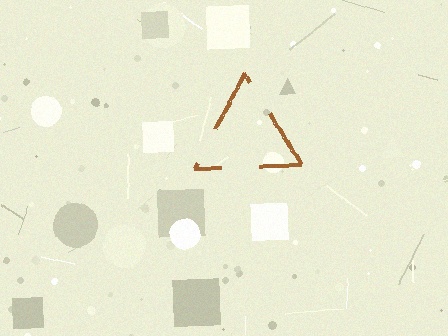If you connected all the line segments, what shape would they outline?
They would outline a triangle.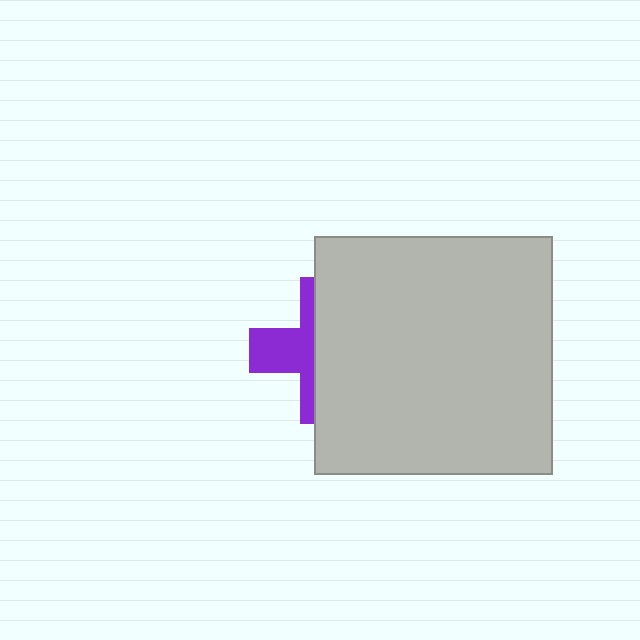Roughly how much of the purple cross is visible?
A small part of it is visible (roughly 38%).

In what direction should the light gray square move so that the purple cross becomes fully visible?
The light gray square should move right. That is the shortest direction to clear the overlap and leave the purple cross fully visible.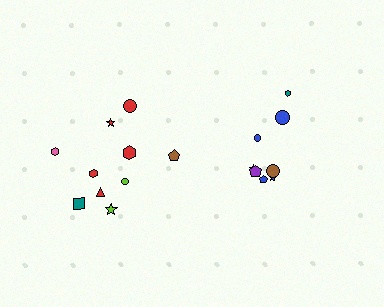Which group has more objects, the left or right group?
The left group.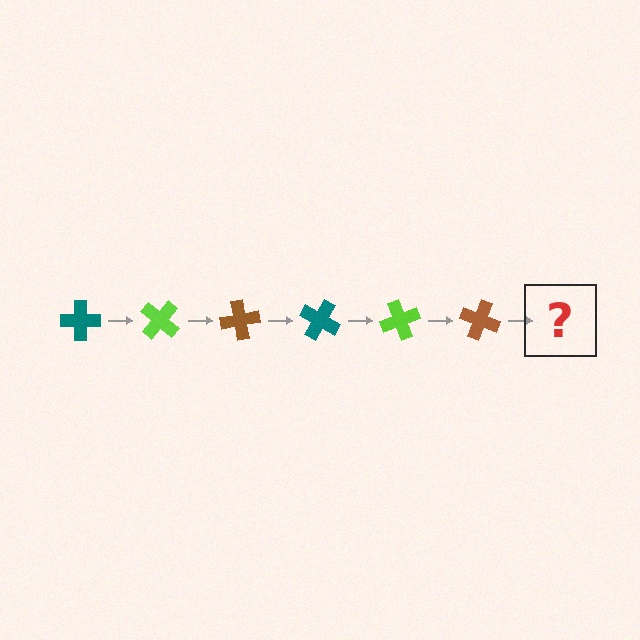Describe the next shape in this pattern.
It should be a teal cross, rotated 240 degrees from the start.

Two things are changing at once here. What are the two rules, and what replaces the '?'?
The two rules are that it rotates 40 degrees each step and the color cycles through teal, lime, and brown. The '?' should be a teal cross, rotated 240 degrees from the start.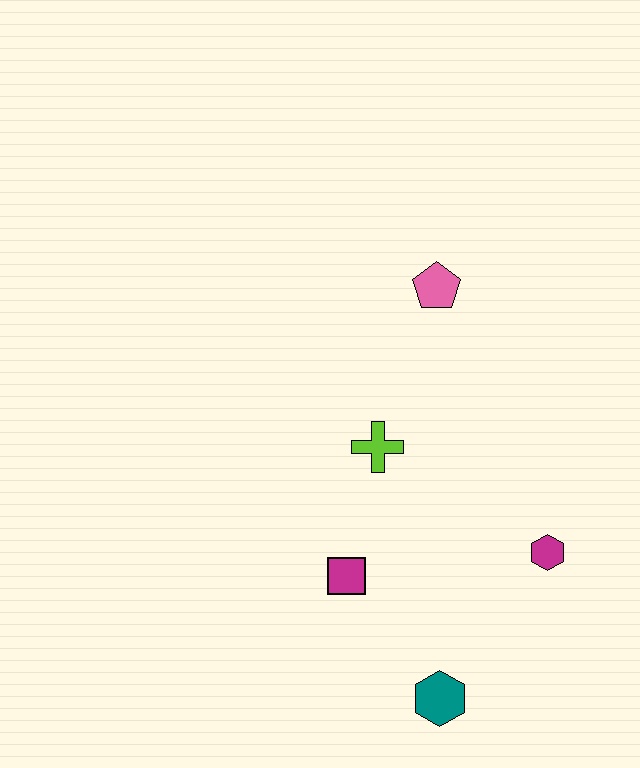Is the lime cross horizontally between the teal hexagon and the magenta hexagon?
No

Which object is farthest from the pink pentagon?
The teal hexagon is farthest from the pink pentagon.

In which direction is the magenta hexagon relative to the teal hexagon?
The magenta hexagon is above the teal hexagon.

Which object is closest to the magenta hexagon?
The teal hexagon is closest to the magenta hexagon.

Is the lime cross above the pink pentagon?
No